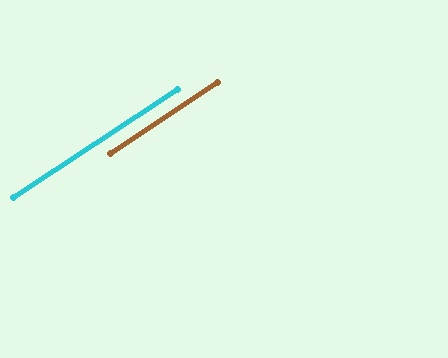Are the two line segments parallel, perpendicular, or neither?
Parallel — their directions differ by only 0.1°.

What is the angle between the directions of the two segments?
Approximately 0 degrees.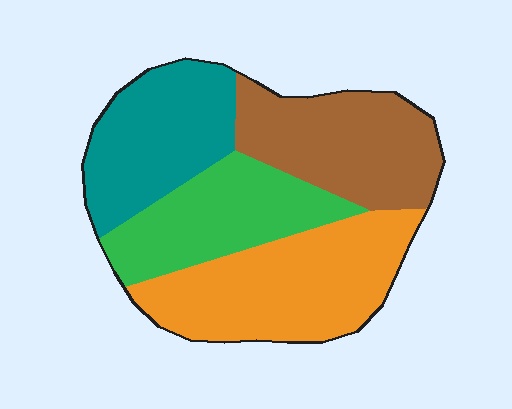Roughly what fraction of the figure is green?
Green covers roughly 20% of the figure.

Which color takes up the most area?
Orange, at roughly 30%.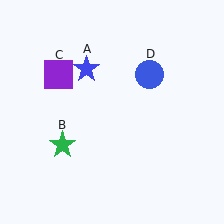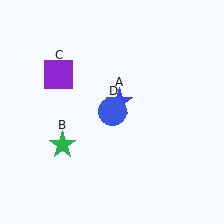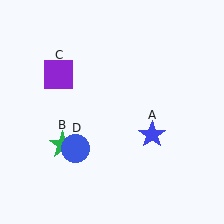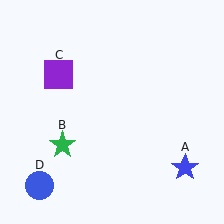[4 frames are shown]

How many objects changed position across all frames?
2 objects changed position: blue star (object A), blue circle (object D).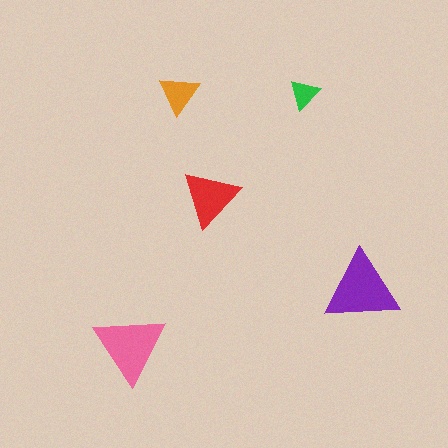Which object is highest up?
The green triangle is topmost.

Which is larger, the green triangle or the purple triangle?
The purple one.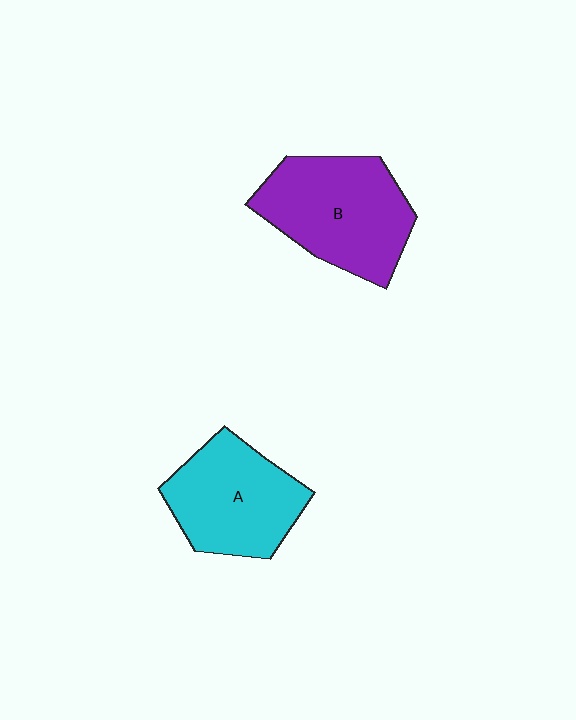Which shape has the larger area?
Shape B (purple).